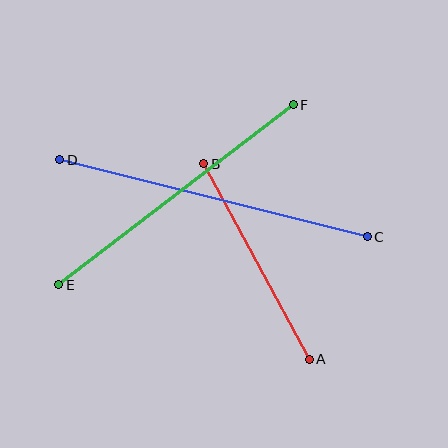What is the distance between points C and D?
The distance is approximately 317 pixels.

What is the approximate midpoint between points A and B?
The midpoint is at approximately (256, 261) pixels.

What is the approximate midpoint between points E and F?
The midpoint is at approximately (176, 195) pixels.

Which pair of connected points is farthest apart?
Points C and D are farthest apart.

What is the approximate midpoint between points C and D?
The midpoint is at approximately (213, 198) pixels.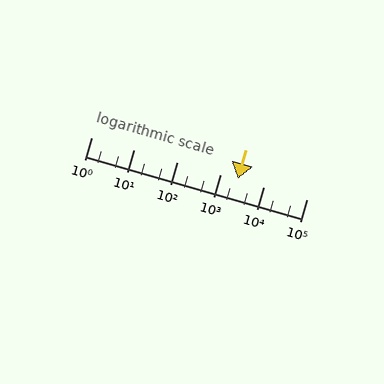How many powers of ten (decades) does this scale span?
The scale spans 5 decades, from 1 to 100000.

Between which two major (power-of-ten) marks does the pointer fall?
The pointer is between 1000 and 10000.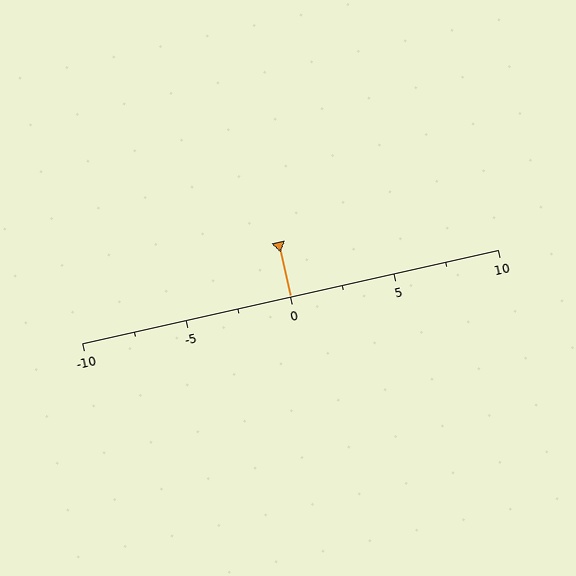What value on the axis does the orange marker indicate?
The marker indicates approximately 0.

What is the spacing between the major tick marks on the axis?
The major ticks are spaced 5 apart.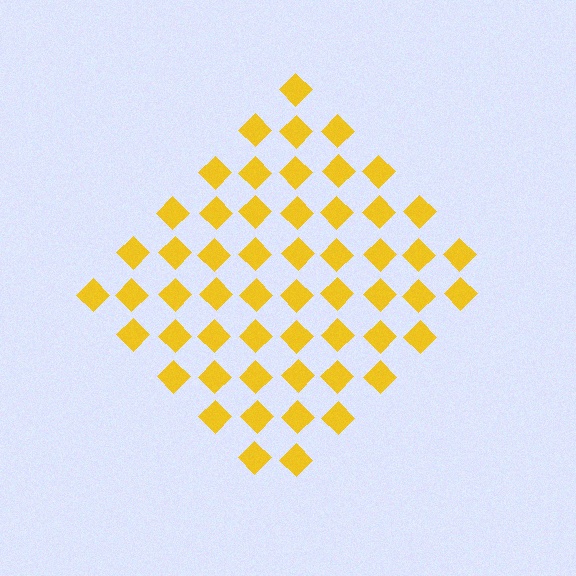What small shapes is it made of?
It is made of small diamonds.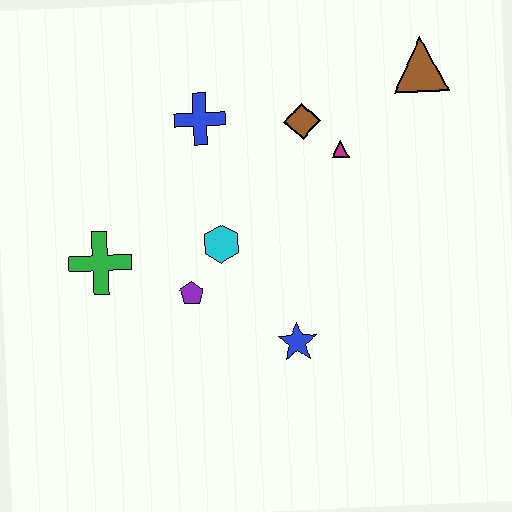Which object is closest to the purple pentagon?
The cyan hexagon is closest to the purple pentagon.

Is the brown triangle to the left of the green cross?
No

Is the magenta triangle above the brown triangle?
No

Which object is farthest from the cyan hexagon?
The brown triangle is farthest from the cyan hexagon.